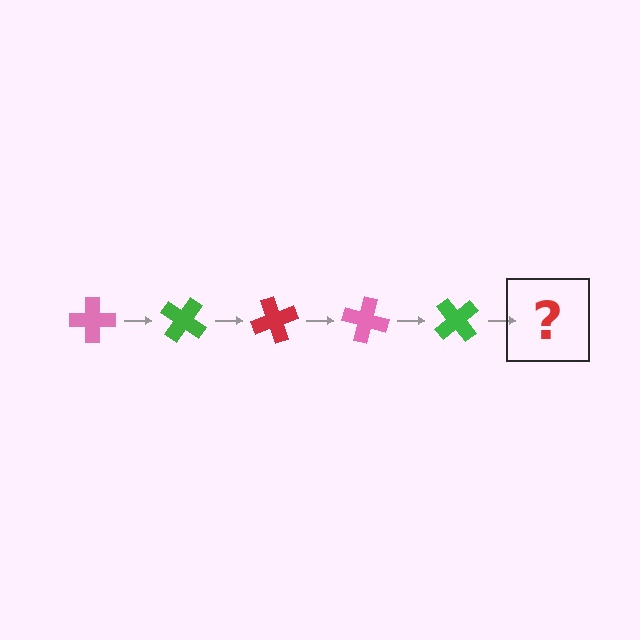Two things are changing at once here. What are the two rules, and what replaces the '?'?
The two rules are that it rotates 35 degrees each step and the color cycles through pink, green, and red. The '?' should be a red cross, rotated 175 degrees from the start.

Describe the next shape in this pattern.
It should be a red cross, rotated 175 degrees from the start.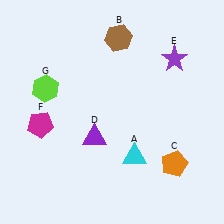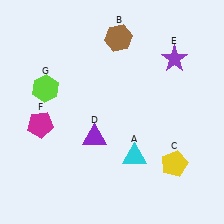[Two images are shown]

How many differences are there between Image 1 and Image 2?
There is 1 difference between the two images.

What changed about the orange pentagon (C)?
In Image 1, C is orange. In Image 2, it changed to yellow.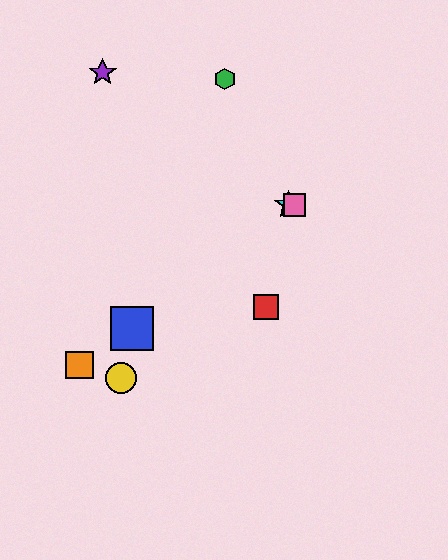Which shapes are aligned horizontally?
The cyan star, the pink square are aligned horizontally.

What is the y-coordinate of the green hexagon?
The green hexagon is at y≈79.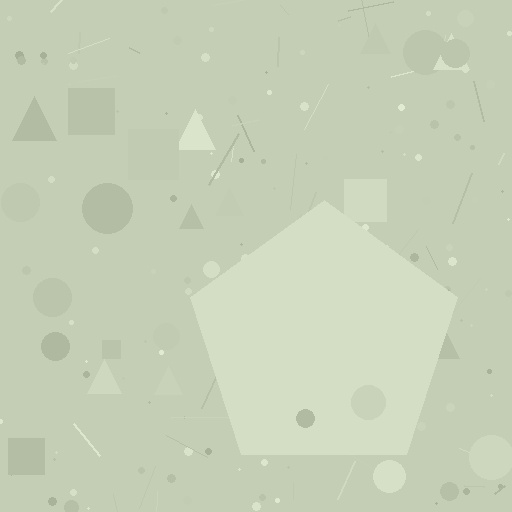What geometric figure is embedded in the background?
A pentagon is embedded in the background.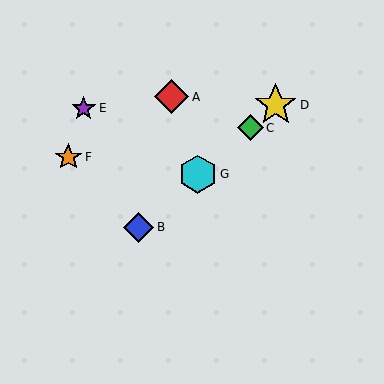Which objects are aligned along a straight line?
Objects B, C, D, G are aligned along a straight line.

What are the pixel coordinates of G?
Object G is at (198, 174).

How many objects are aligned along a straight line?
4 objects (B, C, D, G) are aligned along a straight line.